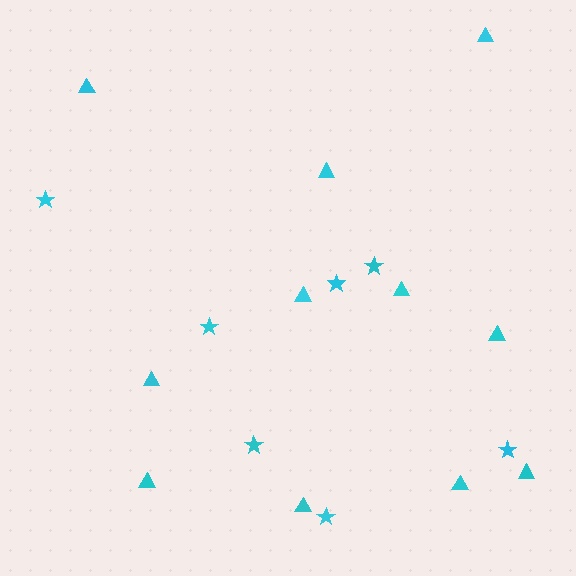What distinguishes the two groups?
There are 2 groups: one group of stars (7) and one group of triangles (11).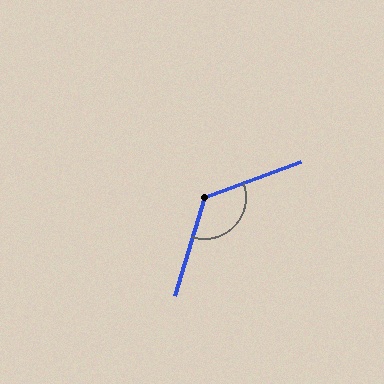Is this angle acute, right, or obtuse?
It is obtuse.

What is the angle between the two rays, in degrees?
Approximately 127 degrees.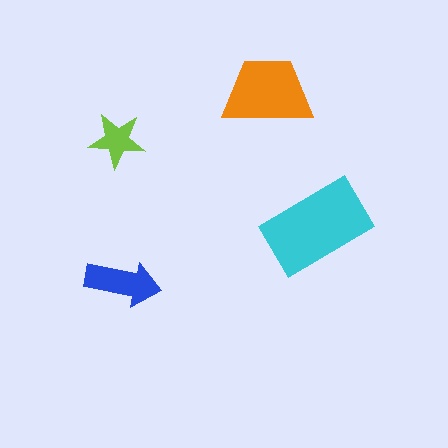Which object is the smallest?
The lime star.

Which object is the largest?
The cyan rectangle.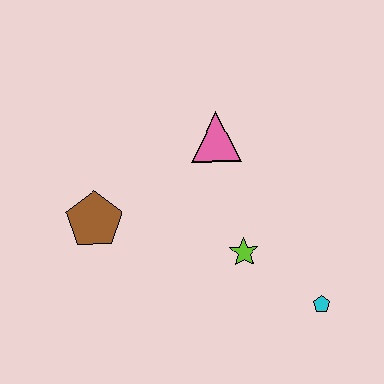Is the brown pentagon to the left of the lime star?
Yes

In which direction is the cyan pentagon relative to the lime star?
The cyan pentagon is to the right of the lime star.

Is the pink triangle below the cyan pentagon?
No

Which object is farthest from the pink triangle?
The cyan pentagon is farthest from the pink triangle.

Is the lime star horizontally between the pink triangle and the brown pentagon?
No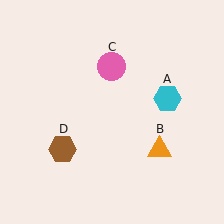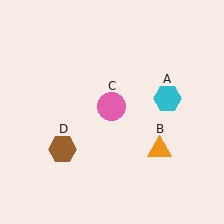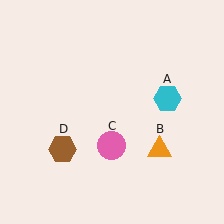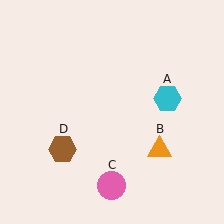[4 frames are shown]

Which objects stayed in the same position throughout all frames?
Cyan hexagon (object A) and orange triangle (object B) and brown hexagon (object D) remained stationary.